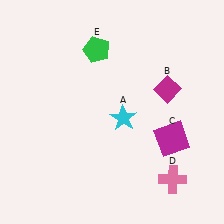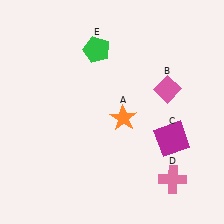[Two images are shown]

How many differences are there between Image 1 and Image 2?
There are 2 differences between the two images.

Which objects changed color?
A changed from cyan to orange. B changed from magenta to pink.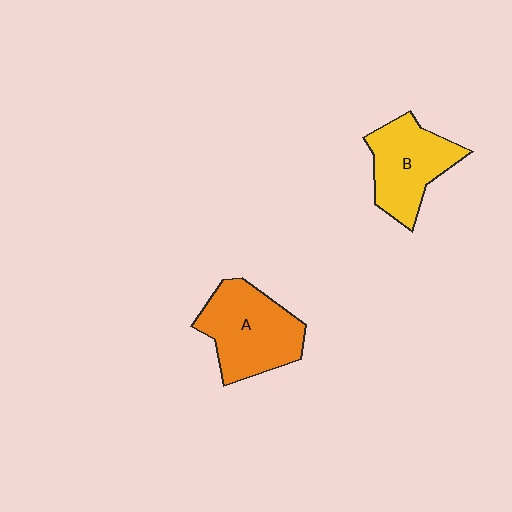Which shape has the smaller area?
Shape B (yellow).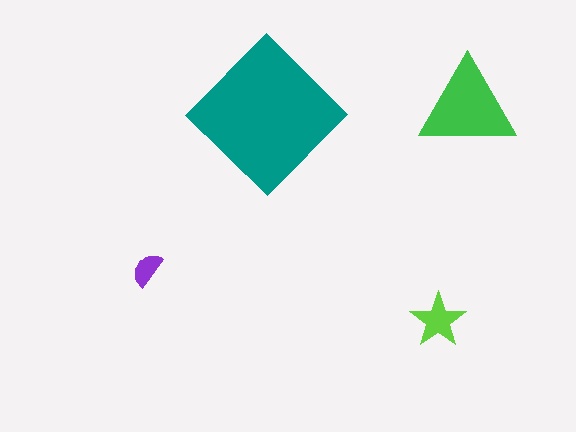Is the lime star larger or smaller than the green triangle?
Smaller.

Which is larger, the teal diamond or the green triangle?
The teal diamond.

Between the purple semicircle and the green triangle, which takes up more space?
The green triangle.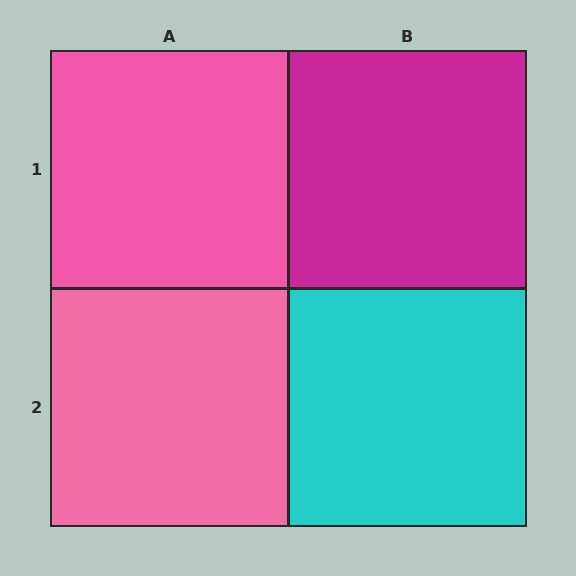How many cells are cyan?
1 cell is cyan.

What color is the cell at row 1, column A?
Pink.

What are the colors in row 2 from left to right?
Pink, cyan.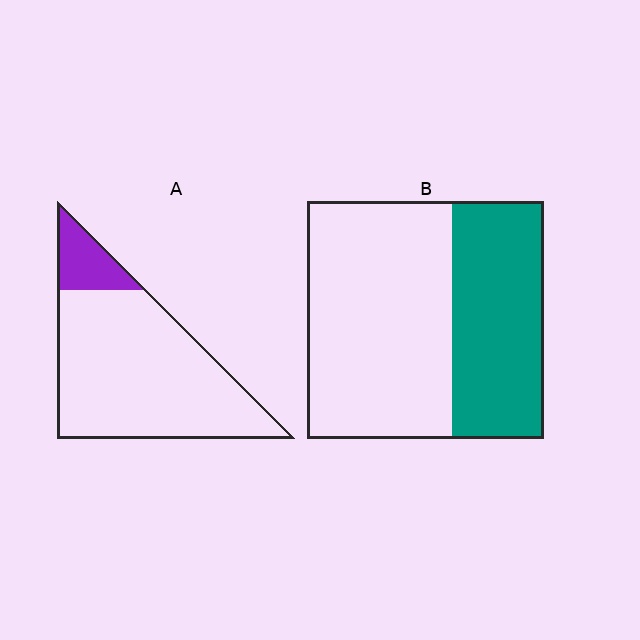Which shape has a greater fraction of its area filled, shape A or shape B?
Shape B.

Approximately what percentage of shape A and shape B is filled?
A is approximately 15% and B is approximately 40%.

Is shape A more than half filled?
No.